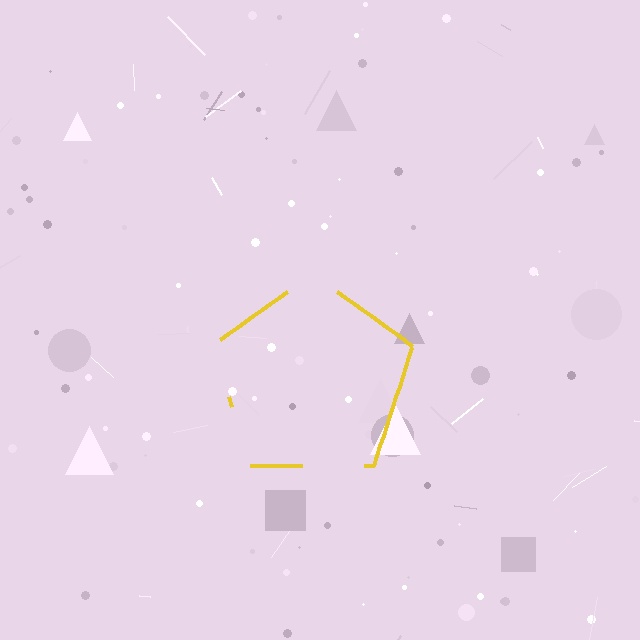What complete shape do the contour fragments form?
The contour fragments form a pentagon.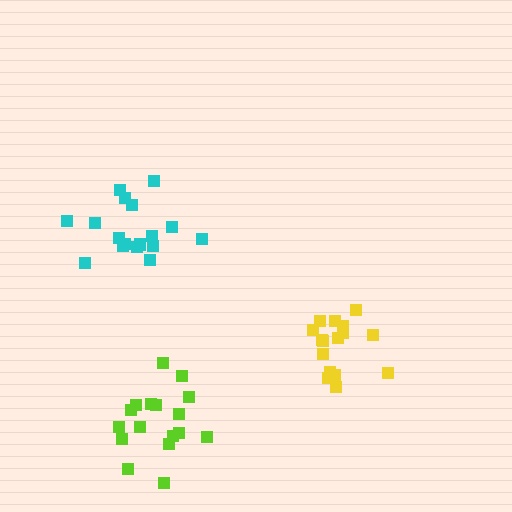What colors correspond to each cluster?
The clusters are colored: yellow, cyan, lime.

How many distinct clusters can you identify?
There are 3 distinct clusters.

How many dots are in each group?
Group 1: 17 dots, Group 2: 18 dots, Group 3: 17 dots (52 total).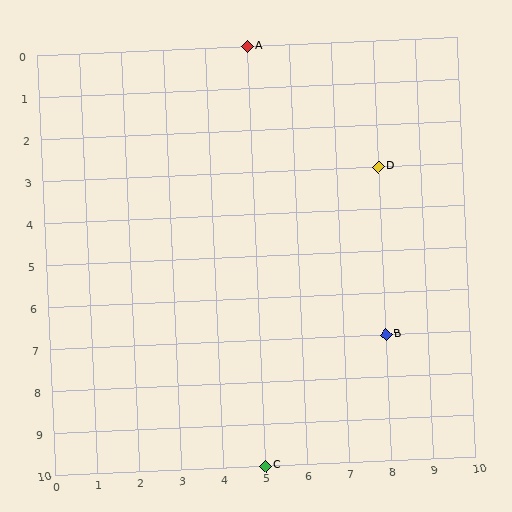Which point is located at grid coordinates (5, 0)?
Point A is at (5, 0).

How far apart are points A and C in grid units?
Points A and C are 10 rows apart.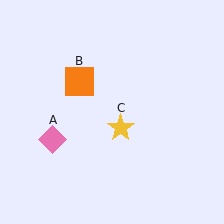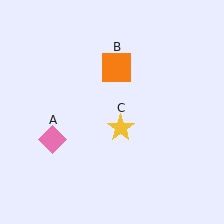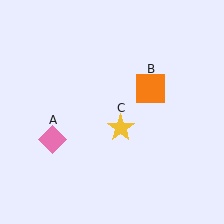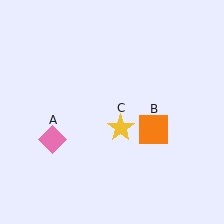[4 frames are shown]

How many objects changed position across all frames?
1 object changed position: orange square (object B).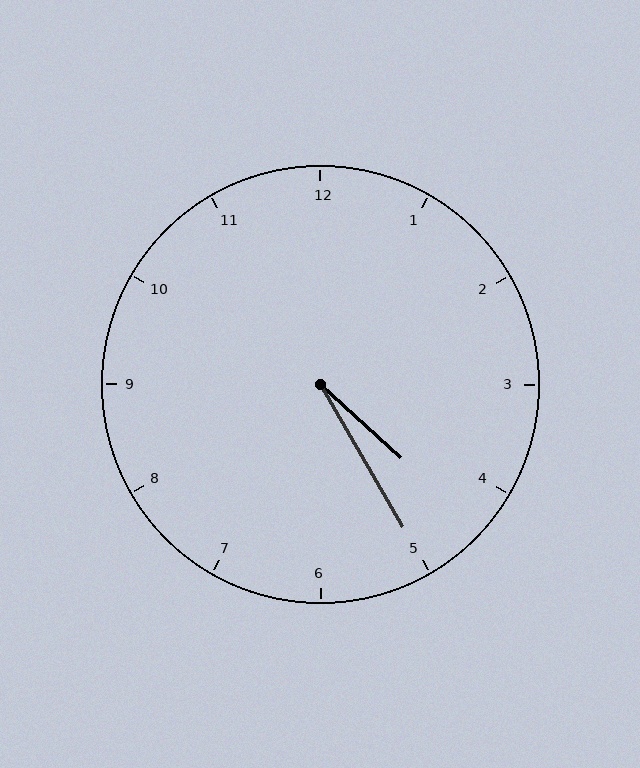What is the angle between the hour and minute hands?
Approximately 18 degrees.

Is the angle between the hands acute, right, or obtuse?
It is acute.